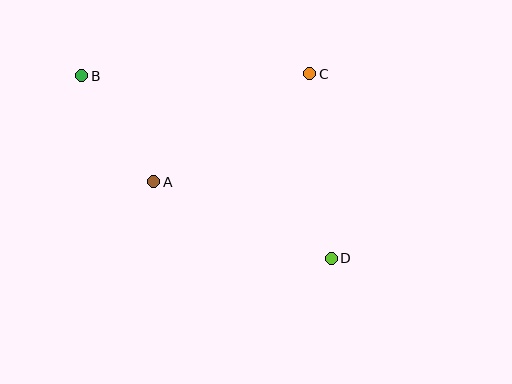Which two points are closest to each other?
Points A and B are closest to each other.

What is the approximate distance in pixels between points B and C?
The distance between B and C is approximately 228 pixels.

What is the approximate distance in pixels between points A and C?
The distance between A and C is approximately 189 pixels.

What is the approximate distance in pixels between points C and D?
The distance between C and D is approximately 186 pixels.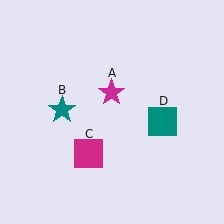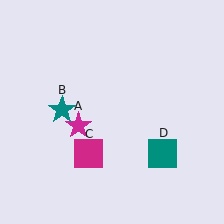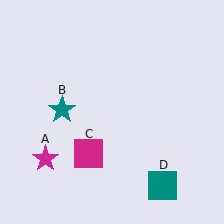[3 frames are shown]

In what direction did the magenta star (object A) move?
The magenta star (object A) moved down and to the left.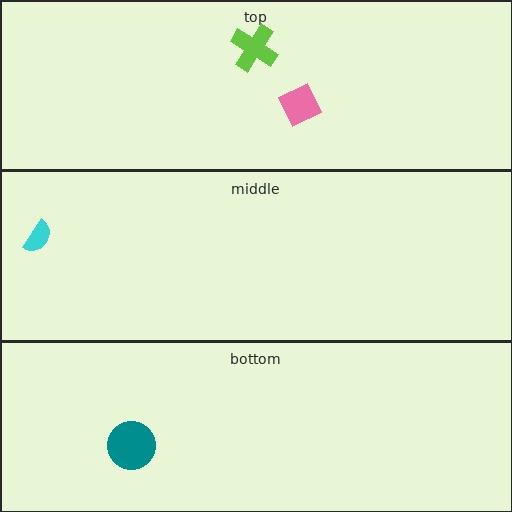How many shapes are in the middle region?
1.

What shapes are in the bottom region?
The teal circle.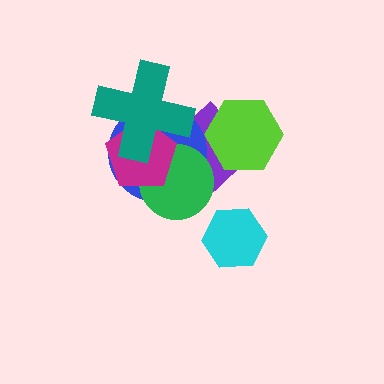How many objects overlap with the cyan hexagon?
0 objects overlap with the cyan hexagon.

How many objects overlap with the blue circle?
4 objects overlap with the blue circle.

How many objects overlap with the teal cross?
4 objects overlap with the teal cross.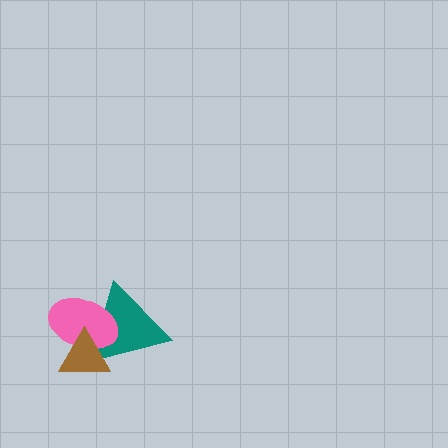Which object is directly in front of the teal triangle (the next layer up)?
The pink ellipse is directly in front of the teal triangle.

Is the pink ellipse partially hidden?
Yes, it is partially covered by another shape.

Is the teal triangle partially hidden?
Yes, it is partially covered by another shape.